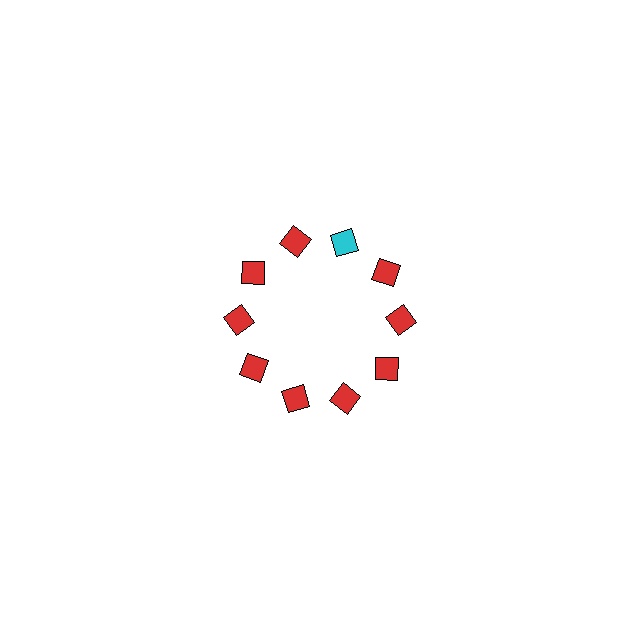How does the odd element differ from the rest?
It has a different color: cyan instead of red.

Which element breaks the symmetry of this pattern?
The cyan square at roughly the 1 o'clock position breaks the symmetry. All other shapes are red squares.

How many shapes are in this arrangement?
There are 10 shapes arranged in a ring pattern.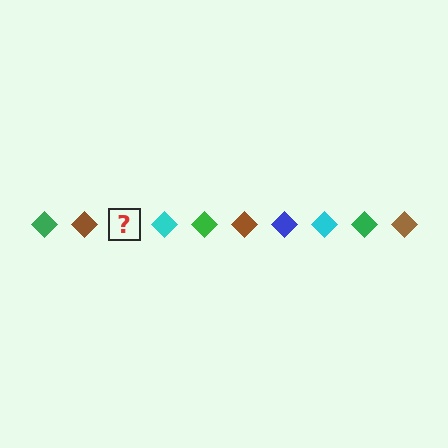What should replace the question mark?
The question mark should be replaced with a blue diamond.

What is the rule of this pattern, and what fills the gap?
The rule is that the pattern cycles through green, brown, blue, cyan diamonds. The gap should be filled with a blue diamond.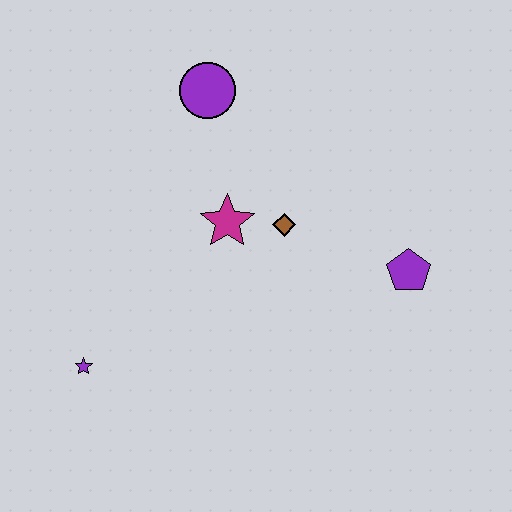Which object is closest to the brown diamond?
The magenta star is closest to the brown diamond.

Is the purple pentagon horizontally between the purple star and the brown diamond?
No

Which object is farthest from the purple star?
The purple pentagon is farthest from the purple star.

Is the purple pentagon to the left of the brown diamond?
No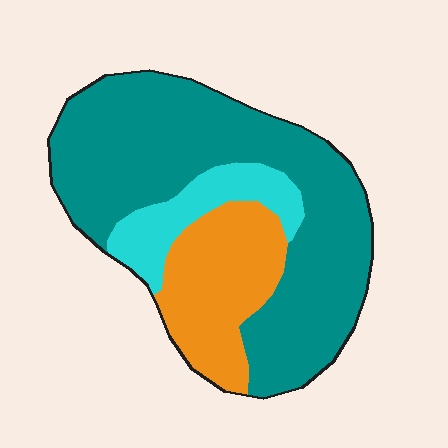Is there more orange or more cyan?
Orange.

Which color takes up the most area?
Teal, at roughly 65%.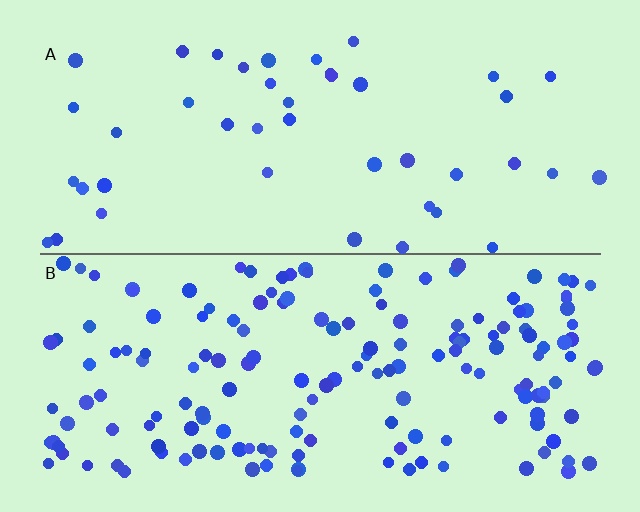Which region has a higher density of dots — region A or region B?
B (the bottom).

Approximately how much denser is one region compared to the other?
Approximately 3.8× — region B over region A.